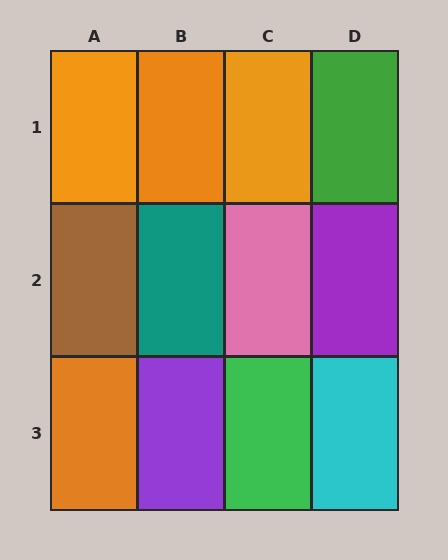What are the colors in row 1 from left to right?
Orange, orange, orange, green.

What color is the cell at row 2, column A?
Brown.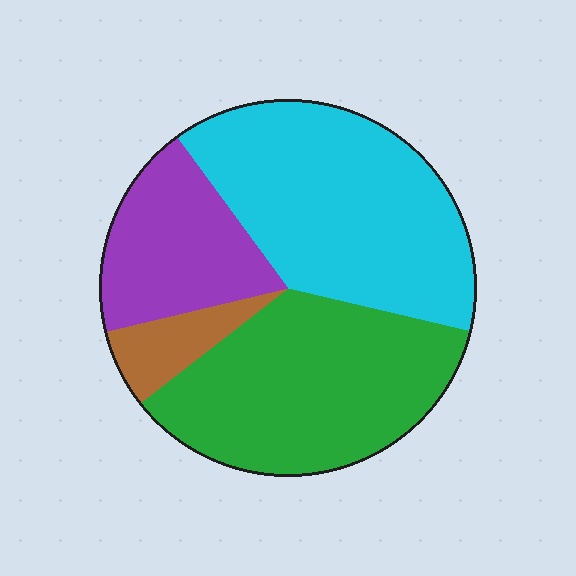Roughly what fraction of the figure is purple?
Purple takes up about one fifth (1/5) of the figure.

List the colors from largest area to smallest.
From largest to smallest: cyan, green, purple, brown.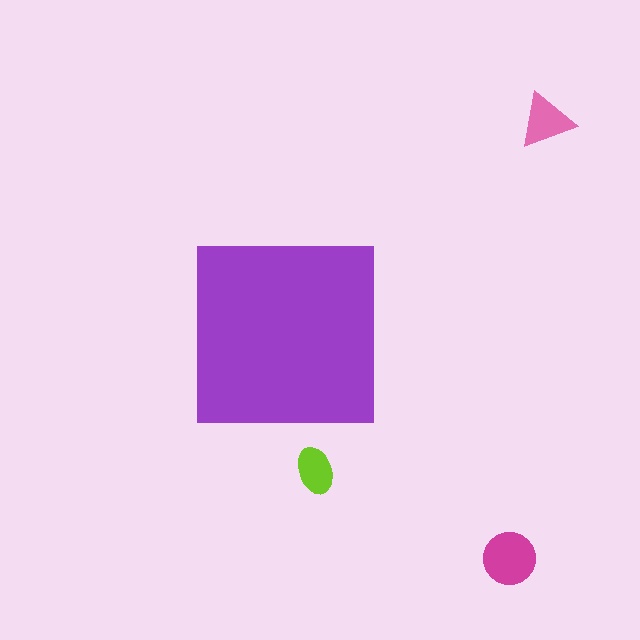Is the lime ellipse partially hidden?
No, the lime ellipse is fully visible.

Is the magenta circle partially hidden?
No, the magenta circle is fully visible.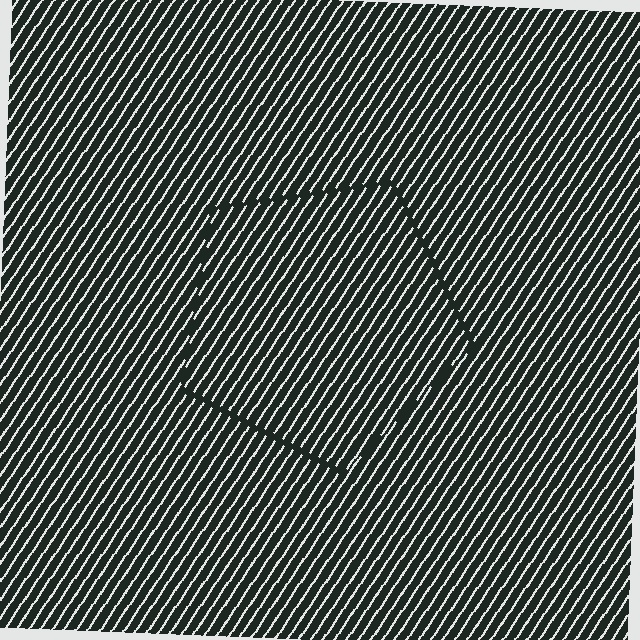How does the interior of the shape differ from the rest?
The interior of the shape contains the same grating, shifted by half a period — the contour is defined by the phase discontinuity where line-ends from the inner and outer gratings abut.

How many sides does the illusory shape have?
5 sides — the line-ends trace a pentagon.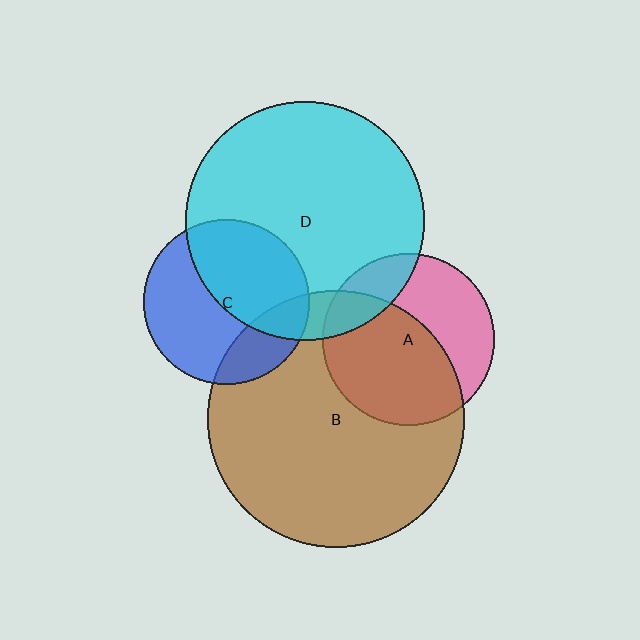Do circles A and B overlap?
Yes.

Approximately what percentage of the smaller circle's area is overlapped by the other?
Approximately 60%.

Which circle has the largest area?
Circle B (brown).